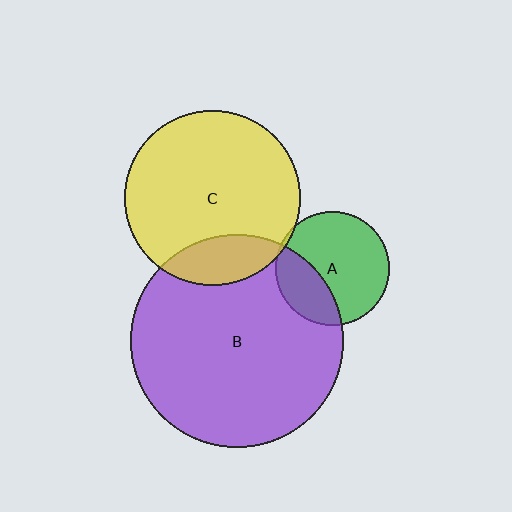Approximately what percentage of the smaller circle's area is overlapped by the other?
Approximately 20%.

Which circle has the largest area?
Circle B (purple).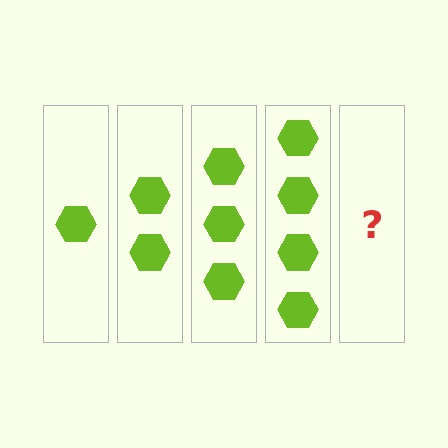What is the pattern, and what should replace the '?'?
The pattern is that each step adds one more hexagon. The '?' should be 5 hexagons.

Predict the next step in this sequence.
The next step is 5 hexagons.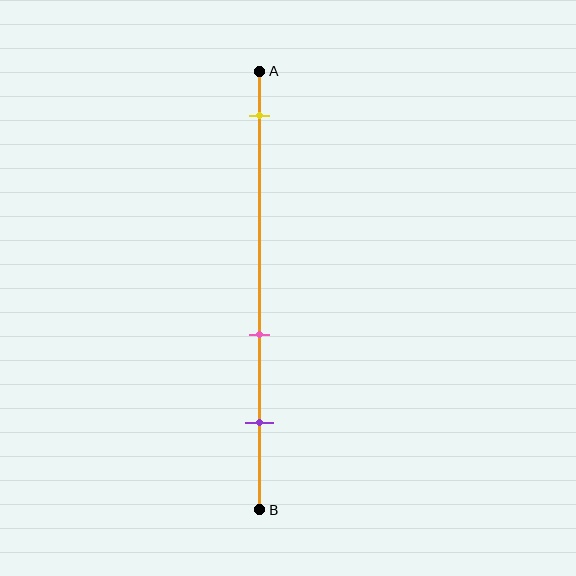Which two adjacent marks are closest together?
The pink and purple marks are the closest adjacent pair.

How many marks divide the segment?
There are 3 marks dividing the segment.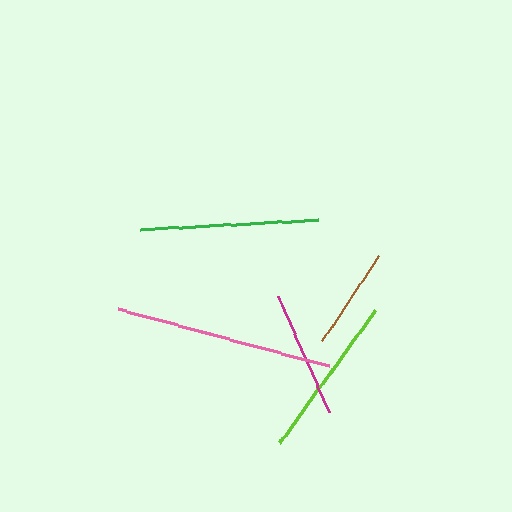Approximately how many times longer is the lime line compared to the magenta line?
The lime line is approximately 1.3 times the length of the magenta line.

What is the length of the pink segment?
The pink segment is approximately 218 pixels long.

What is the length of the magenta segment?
The magenta segment is approximately 126 pixels long.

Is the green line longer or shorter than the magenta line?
The green line is longer than the magenta line.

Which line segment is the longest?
The pink line is the longest at approximately 218 pixels.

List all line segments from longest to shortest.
From longest to shortest: pink, green, lime, magenta, brown.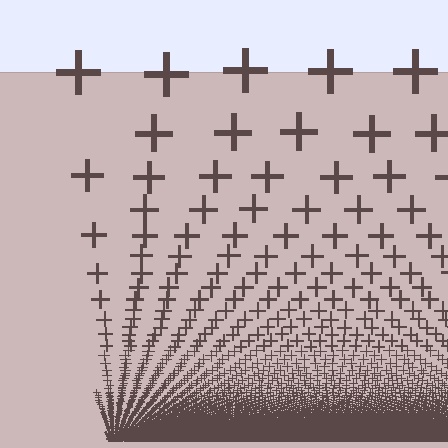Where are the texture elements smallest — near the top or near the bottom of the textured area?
Near the bottom.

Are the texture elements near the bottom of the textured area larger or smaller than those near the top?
Smaller. The gradient is inverted — elements near the bottom are smaller and denser.